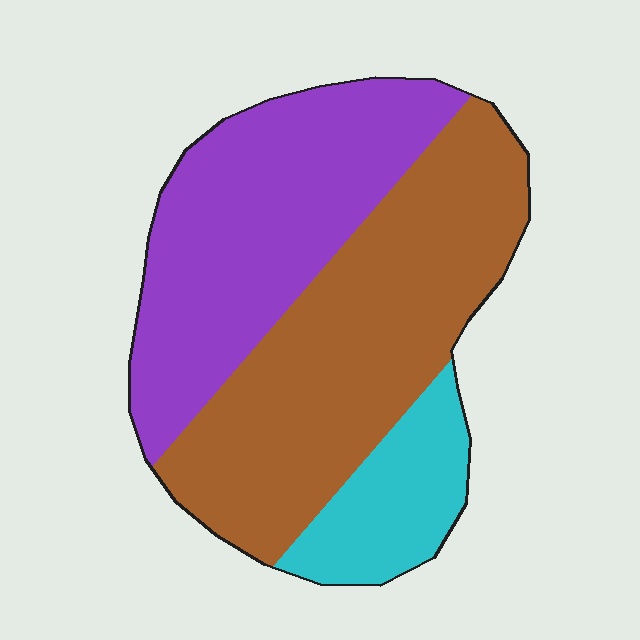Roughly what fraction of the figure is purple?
Purple takes up about two fifths (2/5) of the figure.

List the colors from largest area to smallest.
From largest to smallest: brown, purple, cyan.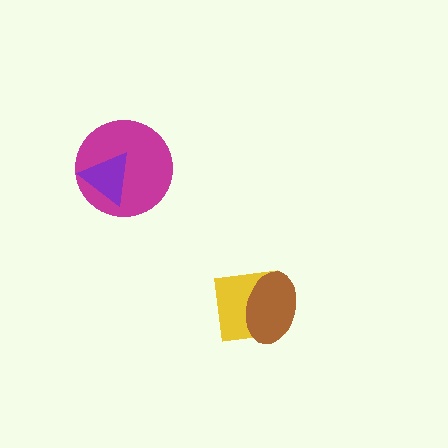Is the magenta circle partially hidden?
Yes, it is partially covered by another shape.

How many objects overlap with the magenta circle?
1 object overlaps with the magenta circle.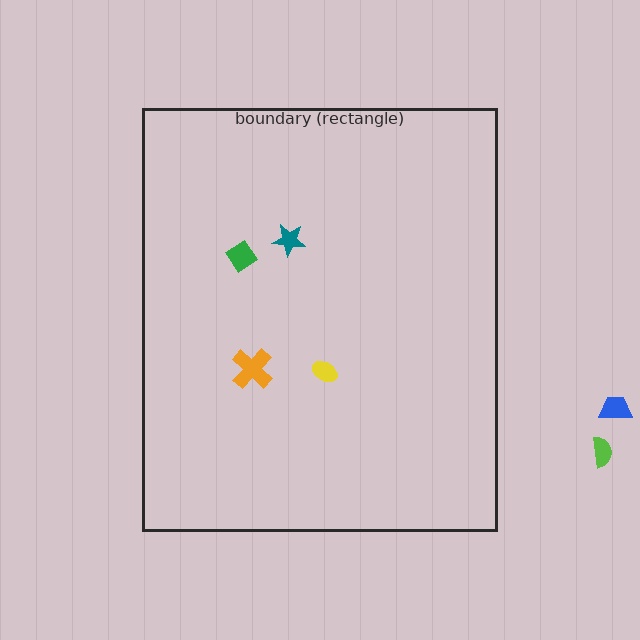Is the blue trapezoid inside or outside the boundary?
Outside.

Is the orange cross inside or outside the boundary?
Inside.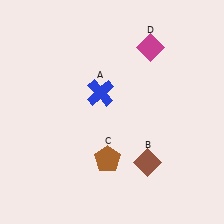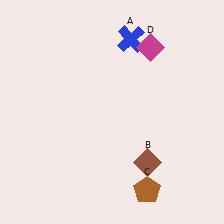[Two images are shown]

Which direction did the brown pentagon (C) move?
The brown pentagon (C) moved right.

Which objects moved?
The objects that moved are: the blue cross (A), the brown pentagon (C).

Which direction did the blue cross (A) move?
The blue cross (A) moved up.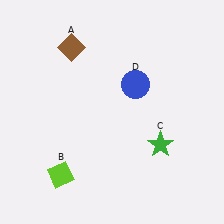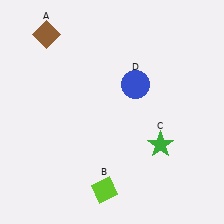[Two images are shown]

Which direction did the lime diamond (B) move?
The lime diamond (B) moved right.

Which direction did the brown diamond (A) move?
The brown diamond (A) moved left.